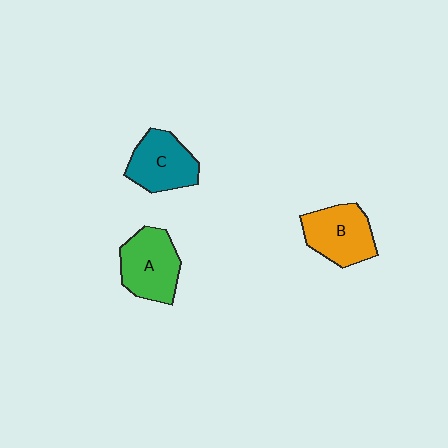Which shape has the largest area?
Shape A (green).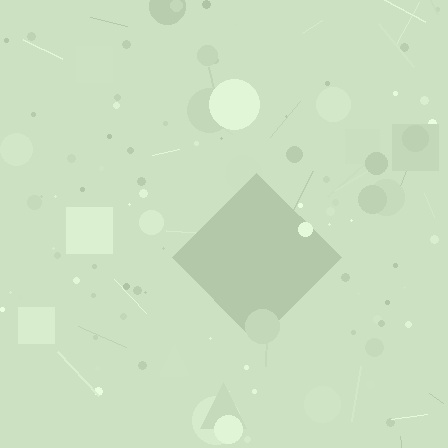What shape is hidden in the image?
A diamond is hidden in the image.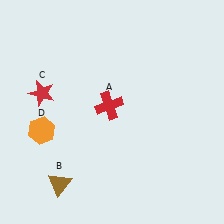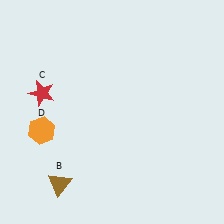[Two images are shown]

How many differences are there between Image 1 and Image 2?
There is 1 difference between the two images.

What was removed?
The red cross (A) was removed in Image 2.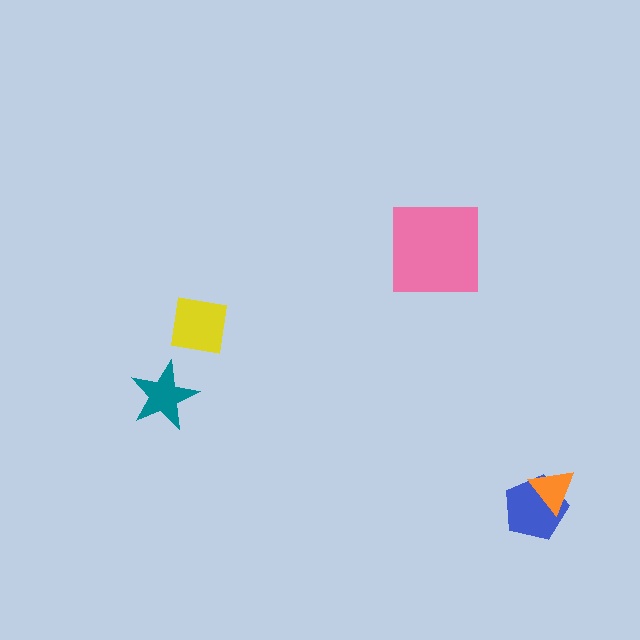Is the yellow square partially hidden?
No, no other shape covers it.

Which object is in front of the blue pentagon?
The orange triangle is in front of the blue pentagon.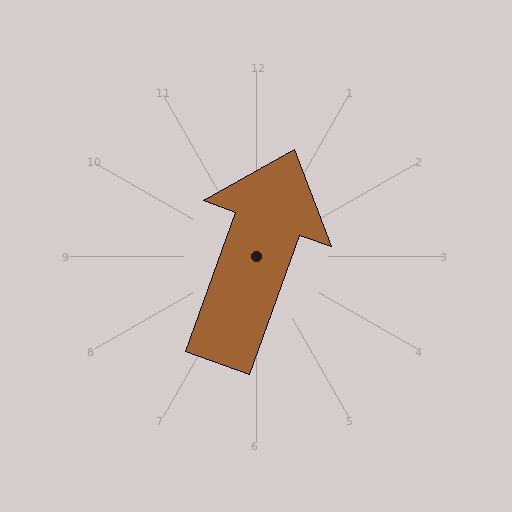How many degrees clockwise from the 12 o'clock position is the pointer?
Approximately 20 degrees.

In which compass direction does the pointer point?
North.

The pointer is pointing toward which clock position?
Roughly 1 o'clock.